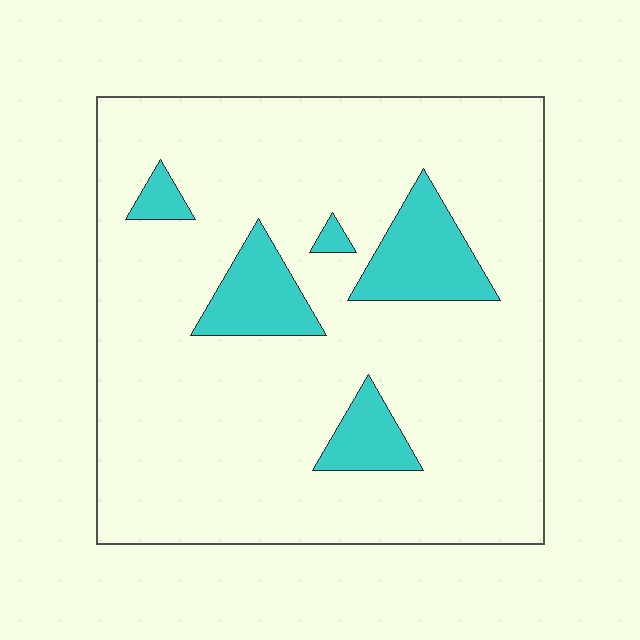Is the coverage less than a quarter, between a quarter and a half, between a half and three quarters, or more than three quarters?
Less than a quarter.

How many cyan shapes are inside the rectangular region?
5.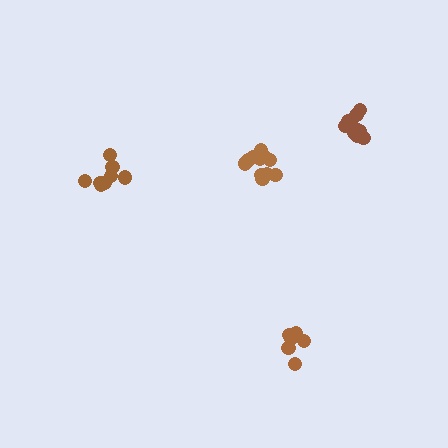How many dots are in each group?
Group 1: 11 dots, Group 2: 7 dots, Group 3: 10 dots, Group 4: 8 dots (36 total).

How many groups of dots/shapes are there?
There are 4 groups.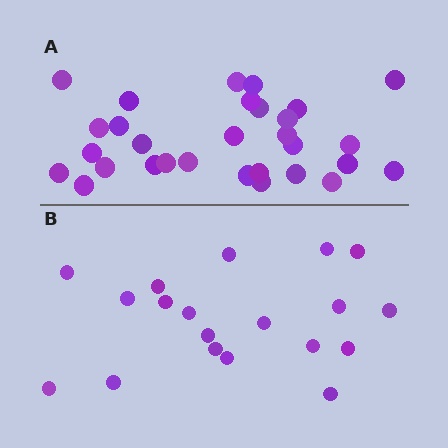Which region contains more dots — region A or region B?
Region A (the top region) has more dots.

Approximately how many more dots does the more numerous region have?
Region A has roughly 12 or so more dots than region B.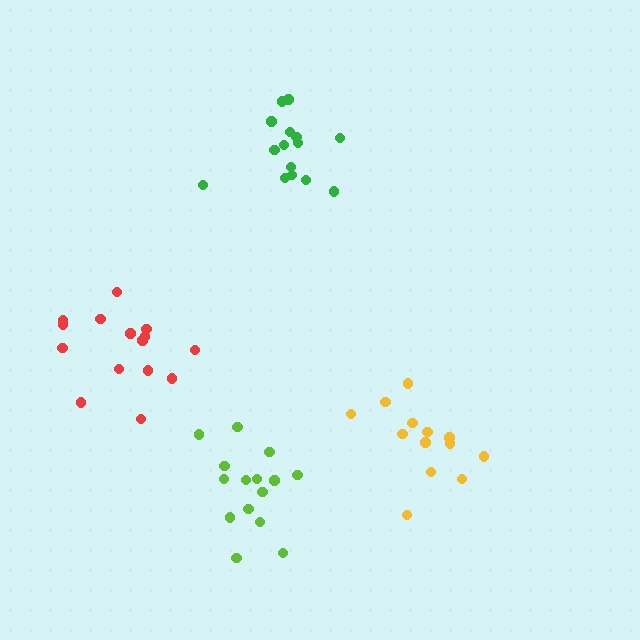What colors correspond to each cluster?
The clusters are colored: green, red, lime, yellow.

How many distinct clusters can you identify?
There are 4 distinct clusters.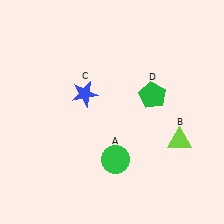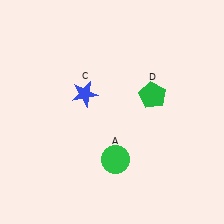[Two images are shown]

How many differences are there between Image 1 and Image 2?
There is 1 difference between the two images.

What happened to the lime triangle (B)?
The lime triangle (B) was removed in Image 2. It was in the bottom-right area of Image 1.